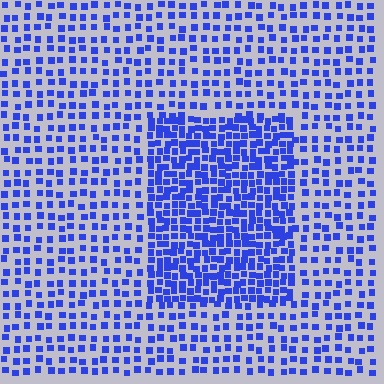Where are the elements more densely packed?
The elements are more densely packed inside the rectangle boundary.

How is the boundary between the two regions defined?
The boundary is defined by a change in element density (approximately 2.0x ratio). All elements are the same color, size, and shape.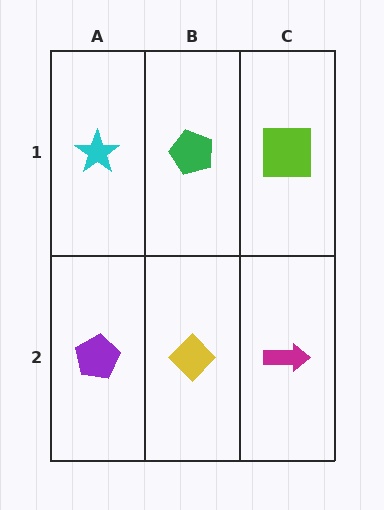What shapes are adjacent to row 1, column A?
A purple pentagon (row 2, column A), a green pentagon (row 1, column B).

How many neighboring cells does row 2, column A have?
2.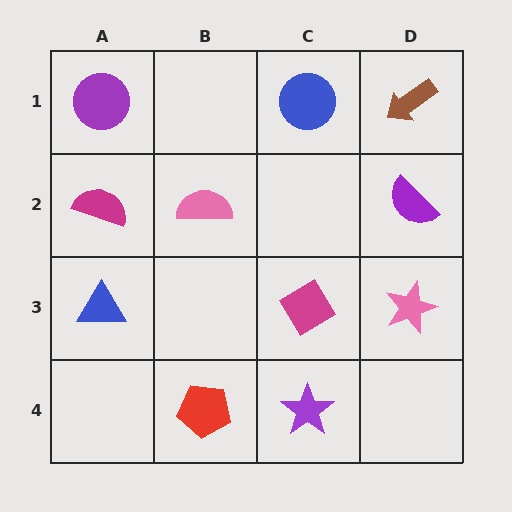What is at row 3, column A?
A blue triangle.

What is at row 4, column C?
A purple star.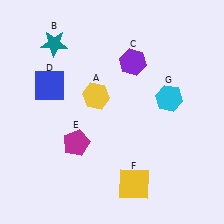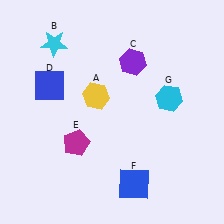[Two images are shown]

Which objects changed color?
B changed from teal to cyan. F changed from yellow to blue.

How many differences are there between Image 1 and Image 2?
There are 2 differences between the two images.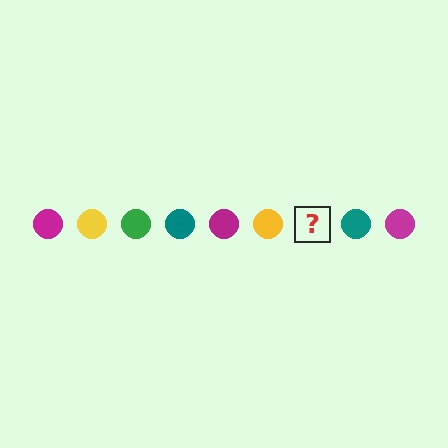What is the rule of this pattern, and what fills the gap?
The rule is that the pattern cycles through magenta, yellow, green, teal circles. The gap should be filled with a green circle.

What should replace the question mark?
The question mark should be replaced with a green circle.